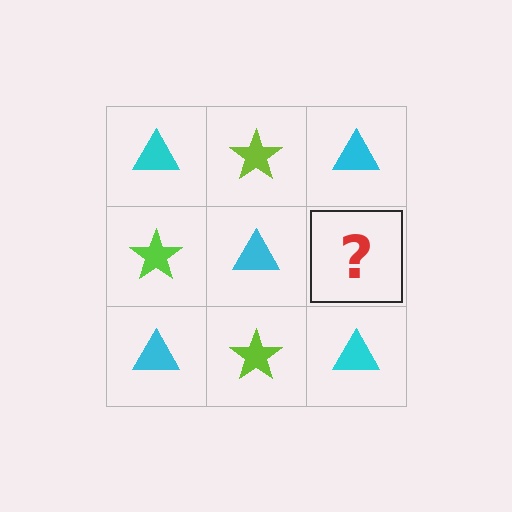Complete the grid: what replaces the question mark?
The question mark should be replaced with a lime star.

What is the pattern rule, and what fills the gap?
The rule is that it alternates cyan triangle and lime star in a checkerboard pattern. The gap should be filled with a lime star.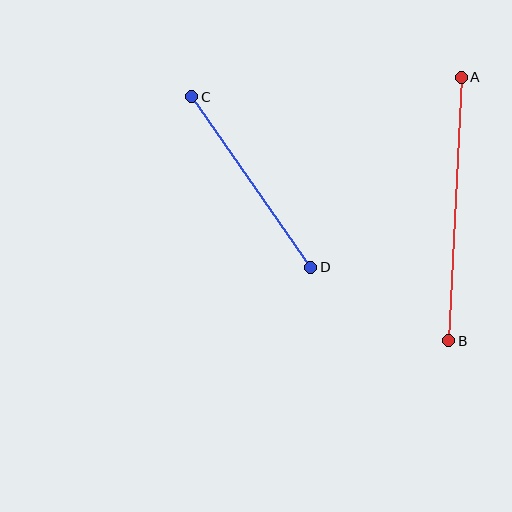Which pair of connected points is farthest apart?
Points A and B are farthest apart.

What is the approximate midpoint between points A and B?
The midpoint is at approximately (455, 209) pixels.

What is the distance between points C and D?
The distance is approximately 208 pixels.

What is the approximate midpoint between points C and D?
The midpoint is at approximately (251, 182) pixels.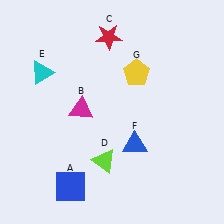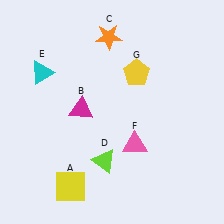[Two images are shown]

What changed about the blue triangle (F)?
In Image 1, F is blue. In Image 2, it changed to pink.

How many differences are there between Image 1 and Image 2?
There are 3 differences between the two images.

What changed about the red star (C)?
In Image 1, C is red. In Image 2, it changed to orange.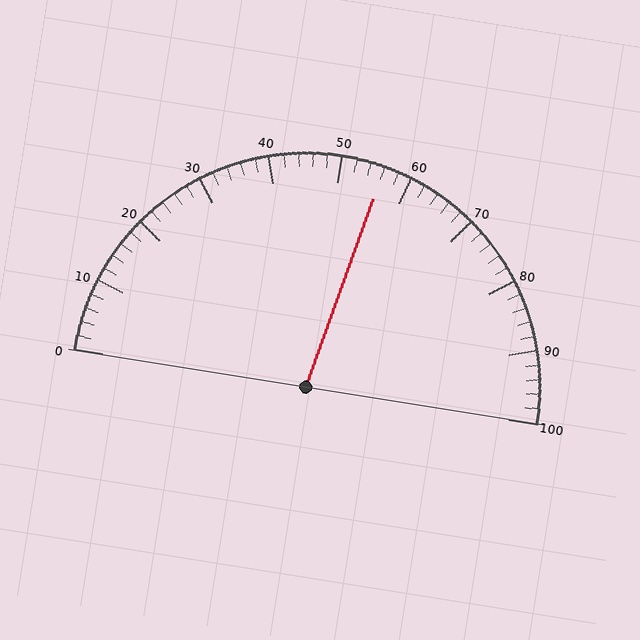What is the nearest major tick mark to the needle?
The nearest major tick mark is 60.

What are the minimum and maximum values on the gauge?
The gauge ranges from 0 to 100.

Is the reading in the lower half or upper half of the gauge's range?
The reading is in the upper half of the range (0 to 100).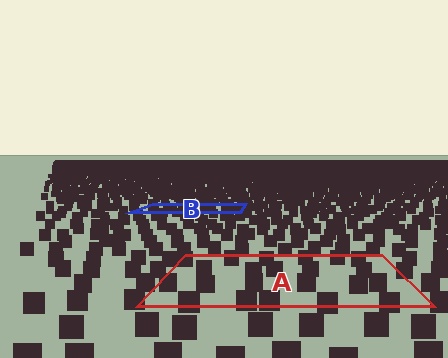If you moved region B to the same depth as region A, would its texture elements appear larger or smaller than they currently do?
They would appear larger. At a closer depth, the same texture elements are projected at a bigger on-screen size.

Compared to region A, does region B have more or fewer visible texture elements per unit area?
Region B has more texture elements per unit area — they are packed more densely because it is farther away.